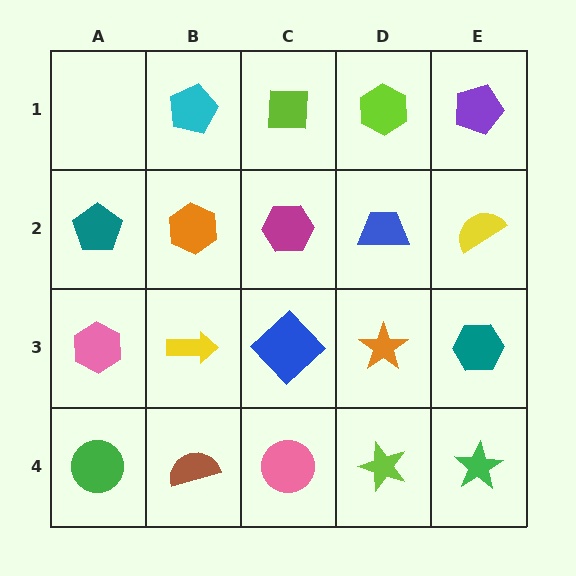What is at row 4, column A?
A green circle.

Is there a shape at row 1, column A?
No, that cell is empty.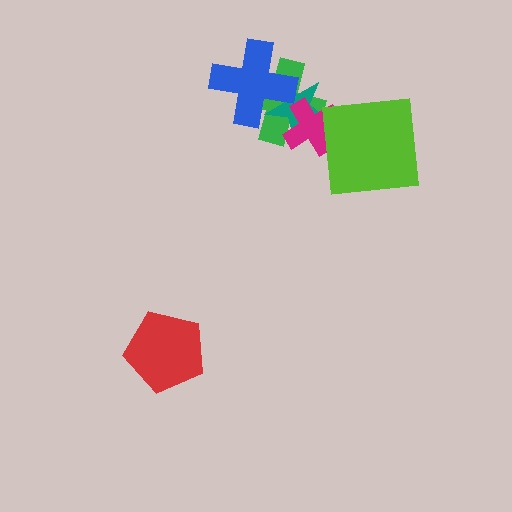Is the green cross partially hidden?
Yes, it is partially covered by another shape.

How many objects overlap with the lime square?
1 object overlaps with the lime square.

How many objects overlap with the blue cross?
2 objects overlap with the blue cross.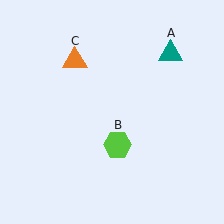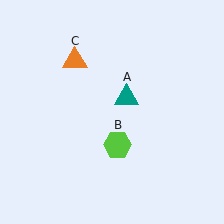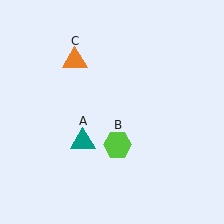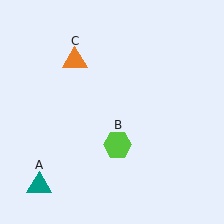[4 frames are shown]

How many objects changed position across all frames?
1 object changed position: teal triangle (object A).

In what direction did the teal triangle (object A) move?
The teal triangle (object A) moved down and to the left.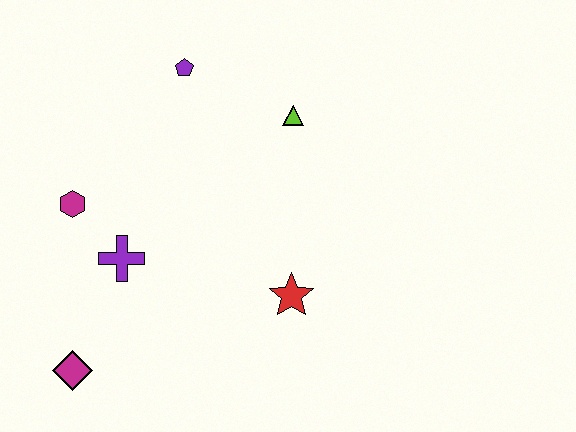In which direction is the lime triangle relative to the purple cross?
The lime triangle is to the right of the purple cross.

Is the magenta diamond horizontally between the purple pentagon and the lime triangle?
No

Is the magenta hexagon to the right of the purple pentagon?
No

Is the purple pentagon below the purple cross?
No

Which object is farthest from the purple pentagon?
The magenta diamond is farthest from the purple pentagon.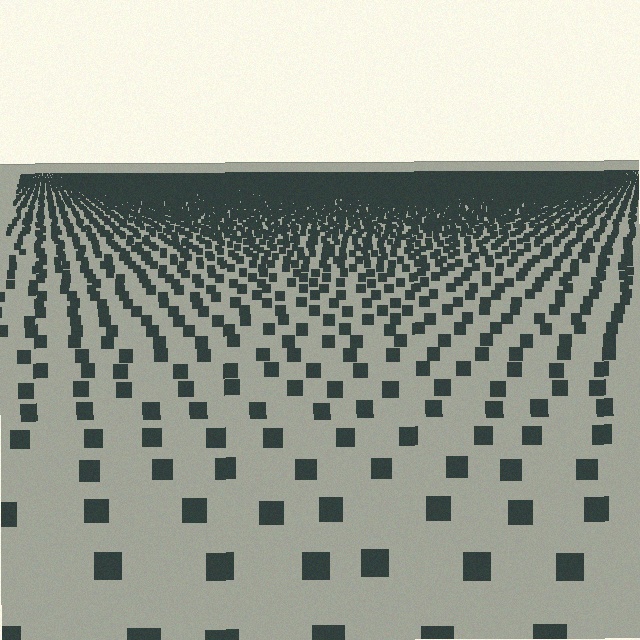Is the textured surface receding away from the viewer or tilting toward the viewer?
The surface is receding away from the viewer. Texture elements get smaller and denser toward the top.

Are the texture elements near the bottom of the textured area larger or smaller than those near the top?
Larger. Near the bottom, elements are closer to the viewer and appear at a bigger on-screen size.